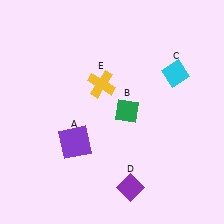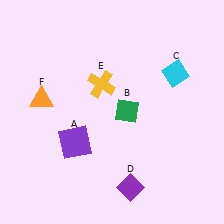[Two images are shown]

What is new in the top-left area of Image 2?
An orange triangle (F) was added in the top-left area of Image 2.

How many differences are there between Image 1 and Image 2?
There is 1 difference between the two images.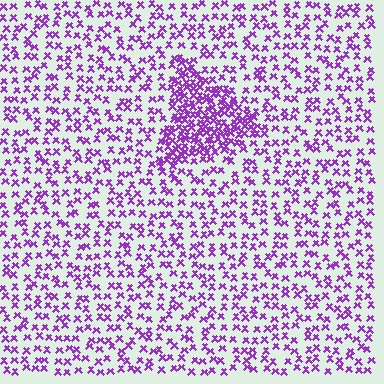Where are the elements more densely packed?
The elements are more densely packed inside the triangle boundary.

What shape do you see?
I see a triangle.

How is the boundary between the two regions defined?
The boundary is defined by a change in element density (approximately 2.5x ratio). All elements are the same color, size, and shape.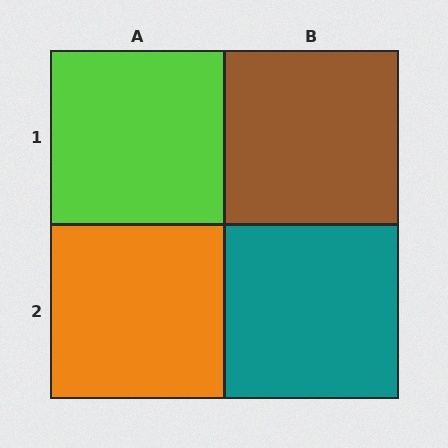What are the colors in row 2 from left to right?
Orange, teal.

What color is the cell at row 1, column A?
Lime.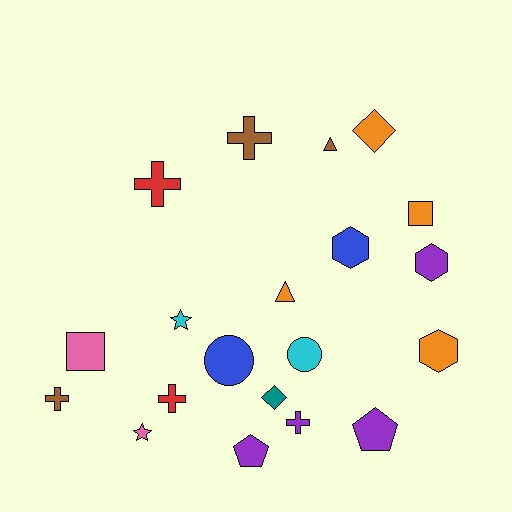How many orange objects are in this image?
There are 4 orange objects.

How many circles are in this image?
There are 2 circles.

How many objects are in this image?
There are 20 objects.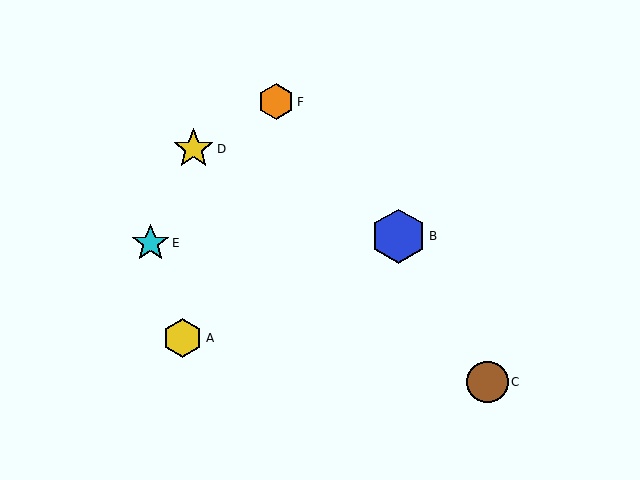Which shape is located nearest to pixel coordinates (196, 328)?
The yellow hexagon (labeled A) at (183, 338) is nearest to that location.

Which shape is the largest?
The blue hexagon (labeled B) is the largest.